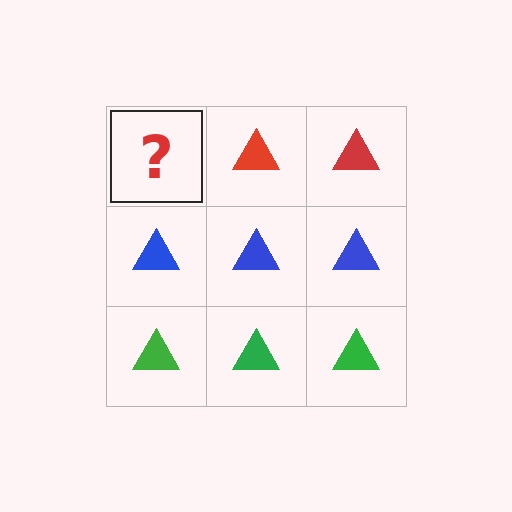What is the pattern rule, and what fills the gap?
The rule is that each row has a consistent color. The gap should be filled with a red triangle.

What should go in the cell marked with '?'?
The missing cell should contain a red triangle.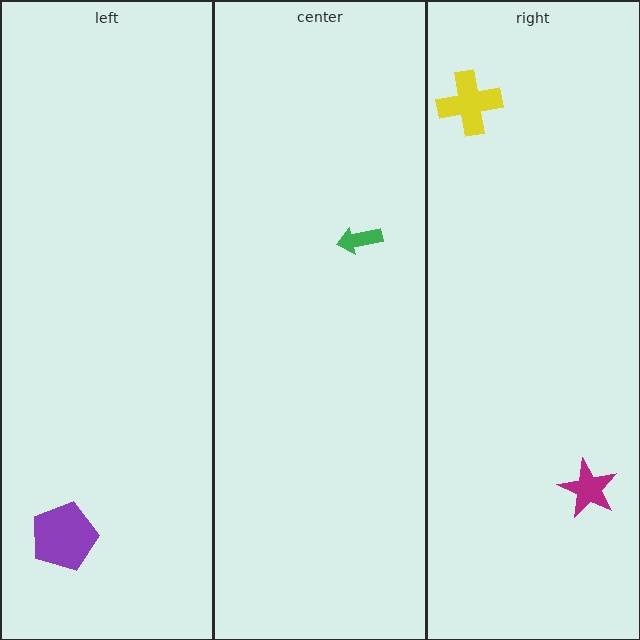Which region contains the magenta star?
The right region.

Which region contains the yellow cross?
The right region.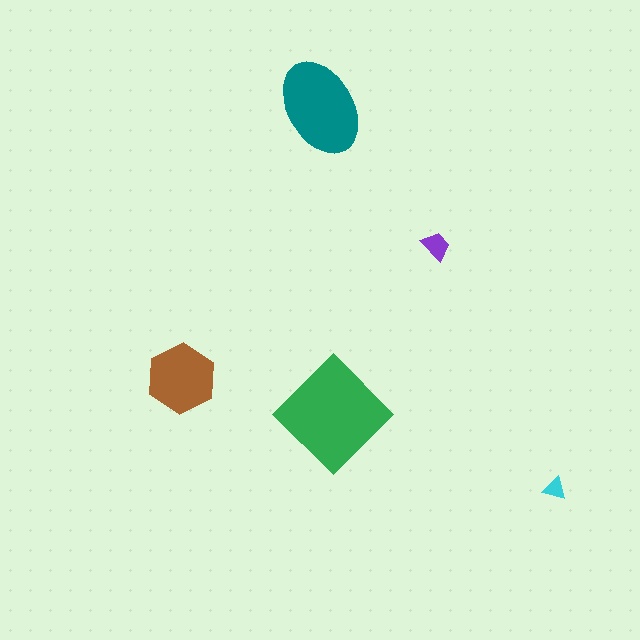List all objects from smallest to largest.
The cyan triangle, the purple trapezoid, the brown hexagon, the teal ellipse, the green diamond.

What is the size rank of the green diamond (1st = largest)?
1st.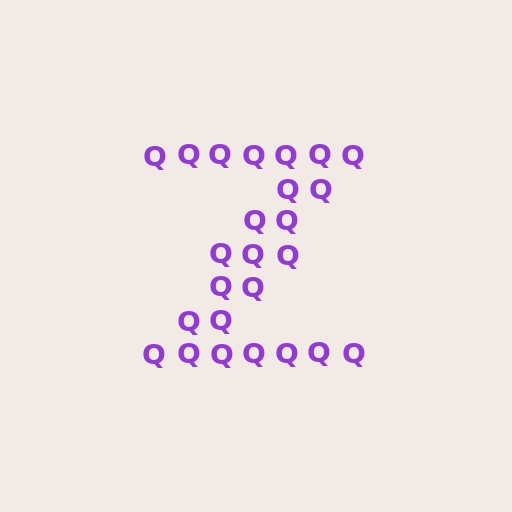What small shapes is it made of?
It is made of small letter Q's.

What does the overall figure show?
The overall figure shows the letter Z.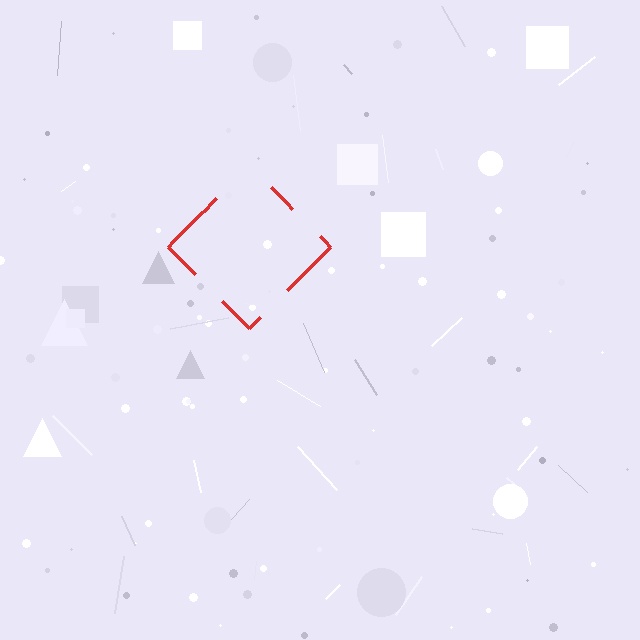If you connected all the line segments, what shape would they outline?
They would outline a diamond.